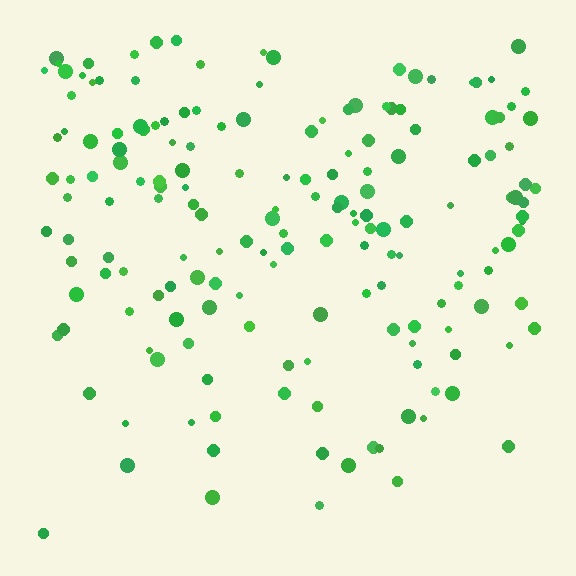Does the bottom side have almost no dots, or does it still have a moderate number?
Still a moderate number, just noticeably fewer than the top.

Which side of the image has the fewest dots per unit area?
The bottom.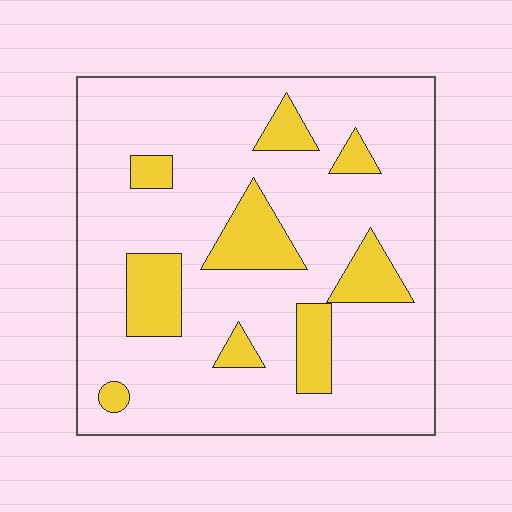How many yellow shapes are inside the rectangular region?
9.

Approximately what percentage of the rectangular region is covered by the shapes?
Approximately 20%.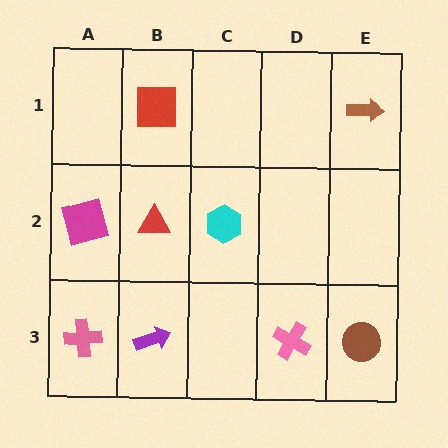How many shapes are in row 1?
2 shapes.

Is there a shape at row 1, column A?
No, that cell is empty.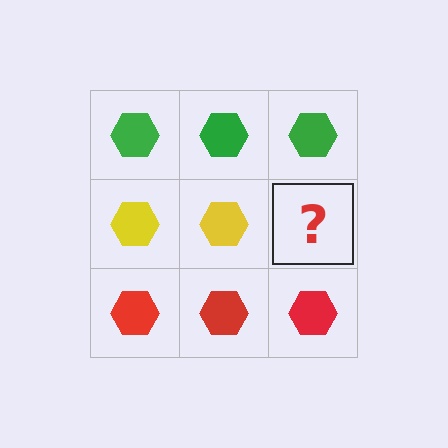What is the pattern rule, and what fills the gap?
The rule is that each row has a consistent color. The gap should be filled with a yellow hexagon.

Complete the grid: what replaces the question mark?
The question mark should be replaced with a yellow hexagon.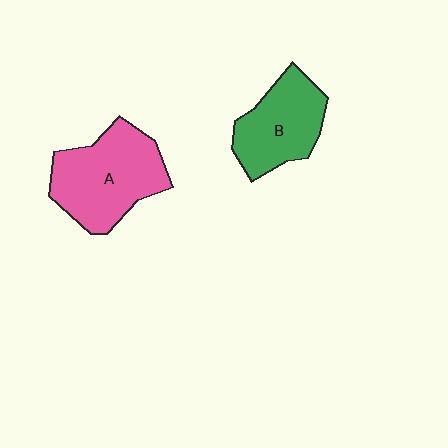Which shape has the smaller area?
Shape B (green).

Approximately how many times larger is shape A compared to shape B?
Approximately 1.3 times.